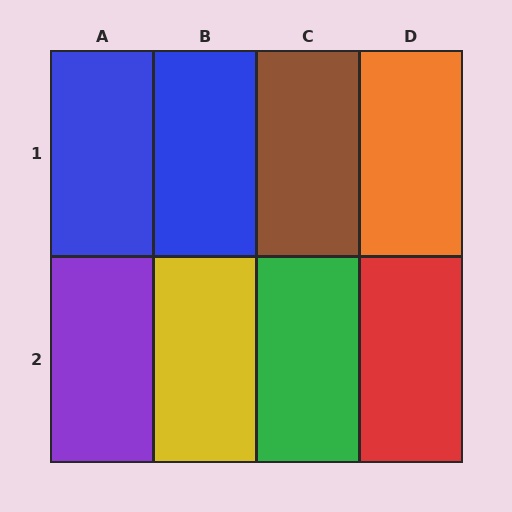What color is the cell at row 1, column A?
Blue.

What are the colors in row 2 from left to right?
Purple, yellow, green, red.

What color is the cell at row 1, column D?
Orange.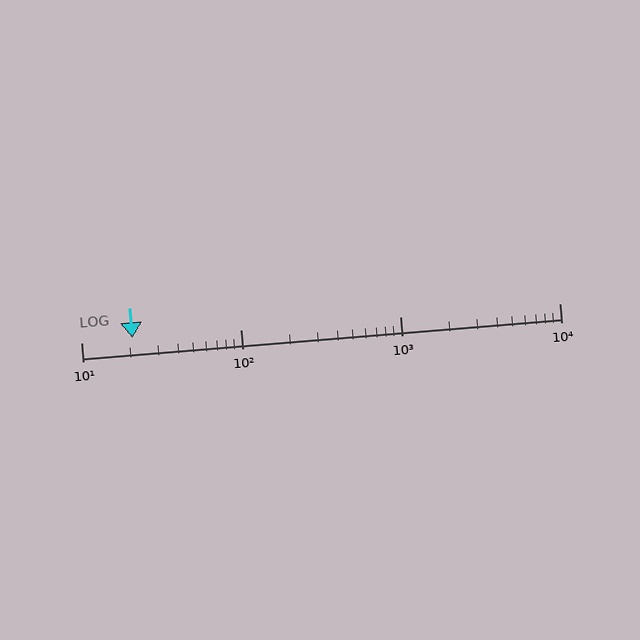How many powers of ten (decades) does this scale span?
The scale spans 3 decades, from 10 to 10000.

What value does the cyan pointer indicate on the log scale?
The pointer indicates approximately 21.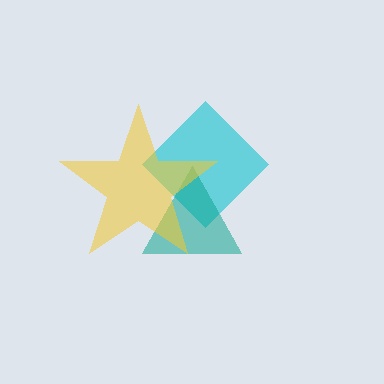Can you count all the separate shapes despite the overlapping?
Yes, there are 3 separate shapes.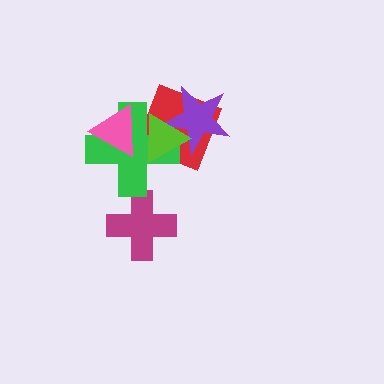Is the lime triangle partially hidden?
Yes, it is partially covered by another shape.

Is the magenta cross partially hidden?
No, no other shape covers it.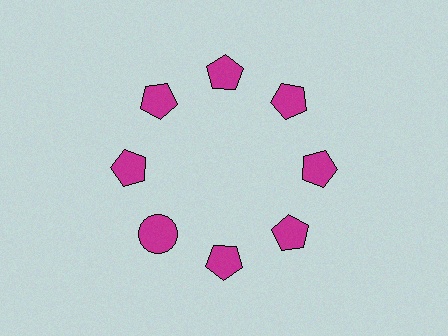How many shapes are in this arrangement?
There are 8 shapes arranged in a ring pattern.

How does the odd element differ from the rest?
It has a different shape: circle instead of pentagon.